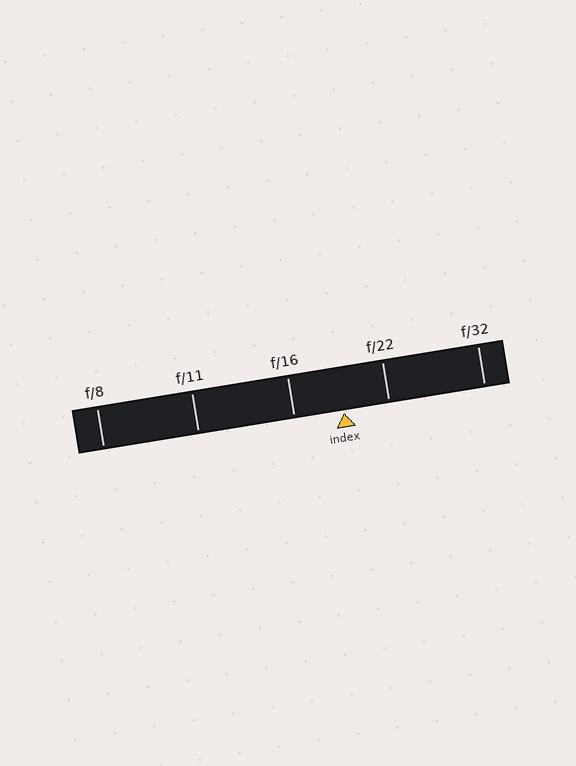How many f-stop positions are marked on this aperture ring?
There are 5 f-stop positions marked.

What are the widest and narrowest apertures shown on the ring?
The widest aperture shown is f/8 and the narrowest is f/32.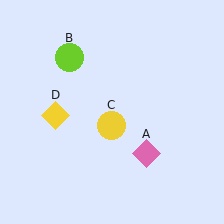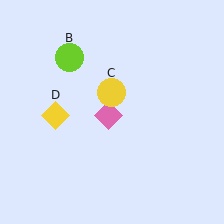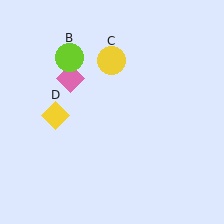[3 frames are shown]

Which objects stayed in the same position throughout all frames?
Lime circle (object B) and yellow diamond (object D) remained stationary.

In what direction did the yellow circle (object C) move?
The yellow circle (object C) moved up.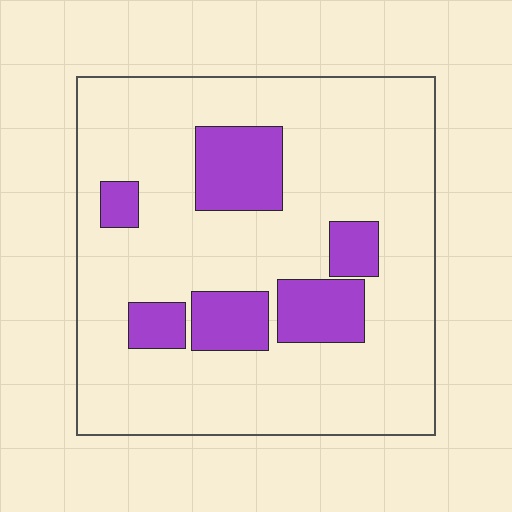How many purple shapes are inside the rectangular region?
6.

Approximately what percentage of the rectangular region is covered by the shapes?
Approximately 20%.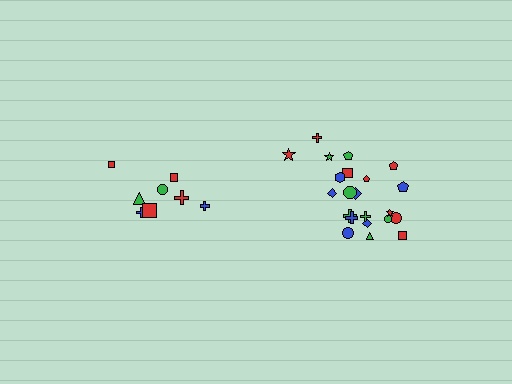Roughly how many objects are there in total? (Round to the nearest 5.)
Roughly 30 objects in total.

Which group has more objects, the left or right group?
The right group.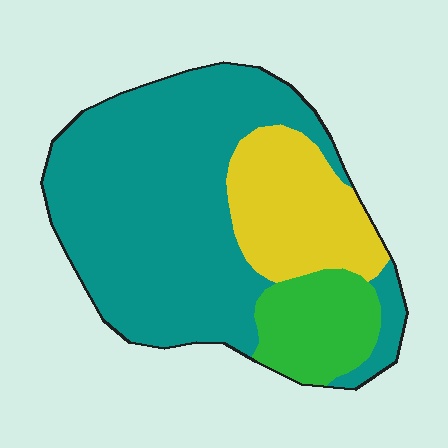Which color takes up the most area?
Teal, at roughly 65%.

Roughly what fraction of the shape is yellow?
Yellow covers about 20% of the shape.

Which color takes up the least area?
Green, at roughly 15%.